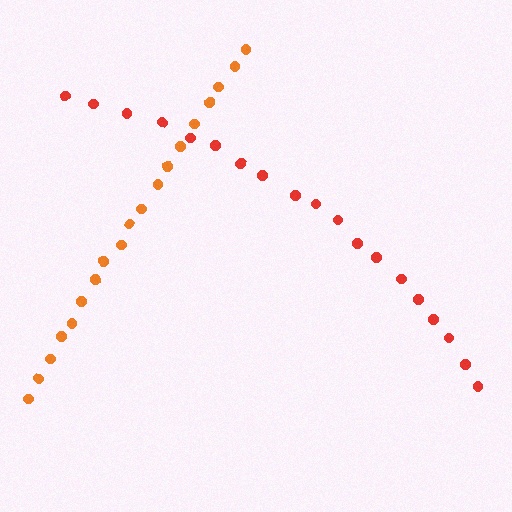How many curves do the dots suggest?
There are 2 distinct paths.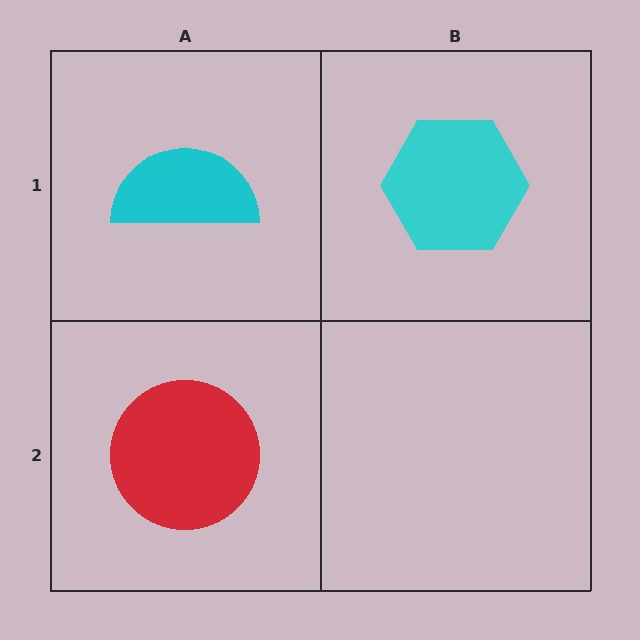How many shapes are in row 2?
1 shape.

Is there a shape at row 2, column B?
No, that cell is empty.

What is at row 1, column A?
A cyan semicircle.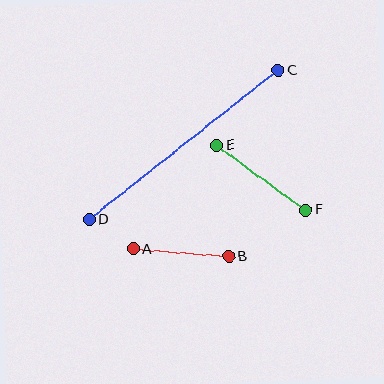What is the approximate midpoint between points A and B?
The midpoint is at approximately (181, 253) pixels.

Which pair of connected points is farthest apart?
Points C and D are farthest apart.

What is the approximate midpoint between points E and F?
The midpoint is at approximately (261, 178) pixels.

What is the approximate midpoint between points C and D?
The midpoint is at approximately (184, 145) pixels.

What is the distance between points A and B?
The distance is approximately 96 pixels.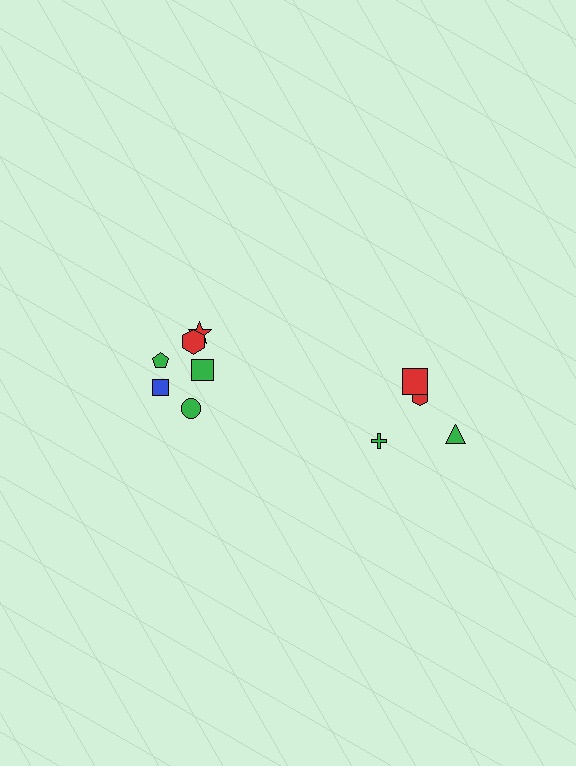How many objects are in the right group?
There are 4 objects.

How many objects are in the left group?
There are 6 objects.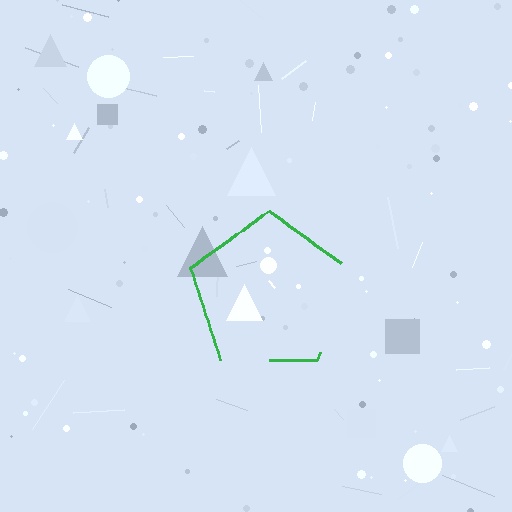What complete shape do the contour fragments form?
The contour fragments form a pentagon.